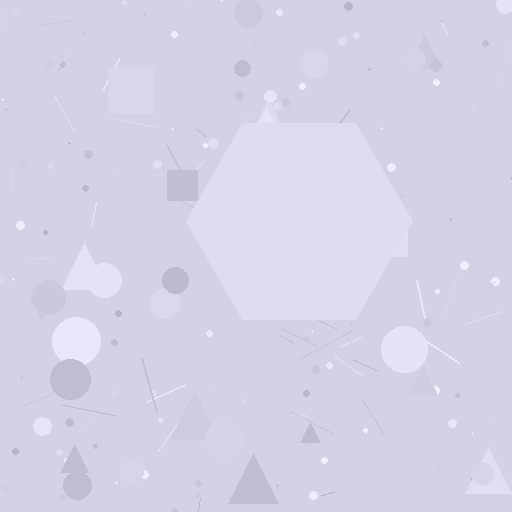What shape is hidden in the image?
A hexagon is hidden in the image.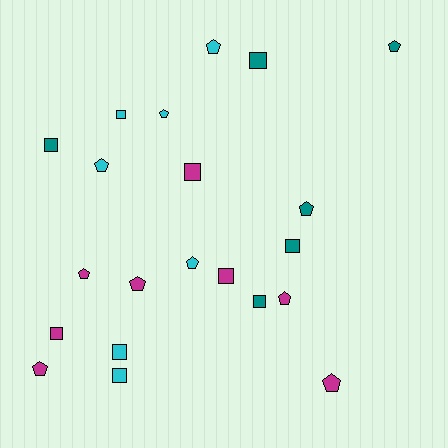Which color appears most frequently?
Magenta, with 8 objects.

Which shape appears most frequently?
Pentagon, with 11 objects.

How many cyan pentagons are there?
There are 4 cyan pentagons.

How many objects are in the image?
There are 21 objects.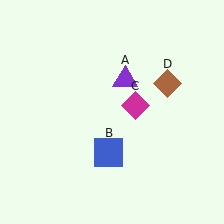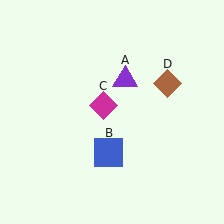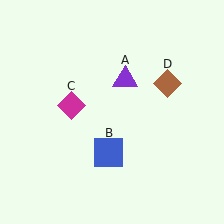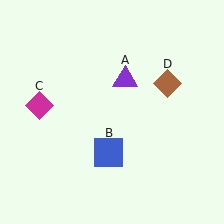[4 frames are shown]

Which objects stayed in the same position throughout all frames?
Purple triangle (object A) and blue square (object B) and brown diamond (object D) remained stationary.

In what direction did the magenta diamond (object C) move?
The magenta diamond (object C) moved left.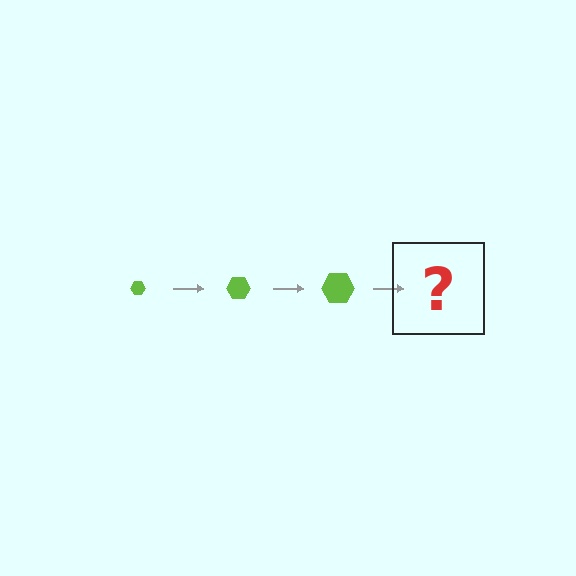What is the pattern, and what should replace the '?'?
The pattern is that the hexagon gets progressively larger each step. The '?' should be a lime hexagon, larger than the previous one.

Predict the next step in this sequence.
The next step is a lime hexagon, larger than the previous one.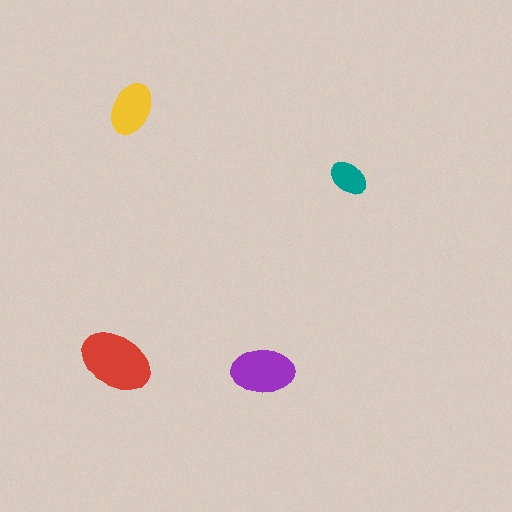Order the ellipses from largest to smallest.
the red one, the purple one, the yellow one, the teal one.